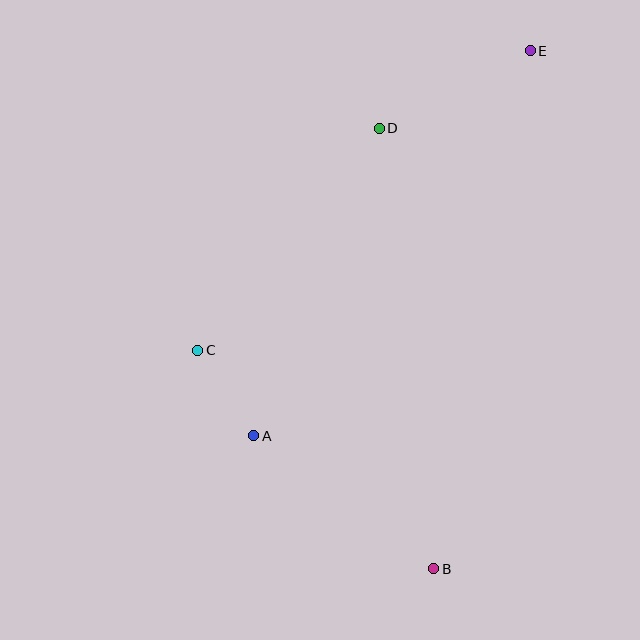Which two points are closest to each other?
Points A and C are closest to each other.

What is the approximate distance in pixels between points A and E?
The distance between A and E is approximately 474 pixels.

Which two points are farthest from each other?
Points B and E are farthest from each other.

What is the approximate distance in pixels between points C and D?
The distance between C and D is approximately 287 pixels.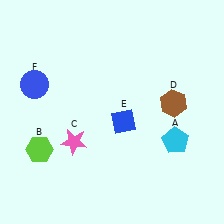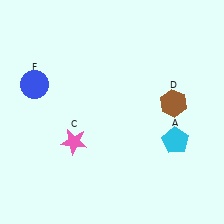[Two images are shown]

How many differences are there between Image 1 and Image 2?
There are 2 differences between the two images.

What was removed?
The lime hexagon (B), the blue diamond (E) were removed in Image 2.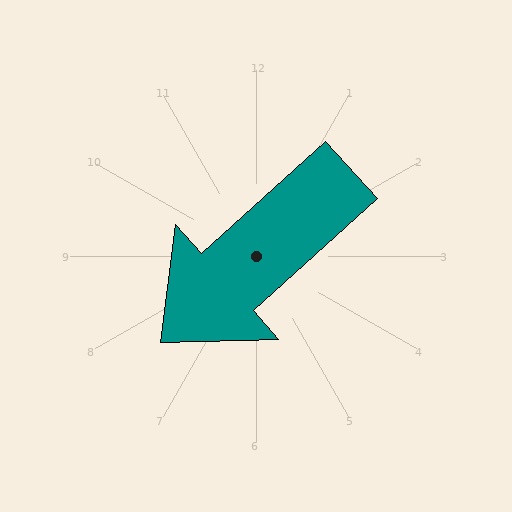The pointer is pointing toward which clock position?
Roughly 8 o'clock.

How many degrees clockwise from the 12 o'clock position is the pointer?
Approximately 228 degrees.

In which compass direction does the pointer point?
Southwest.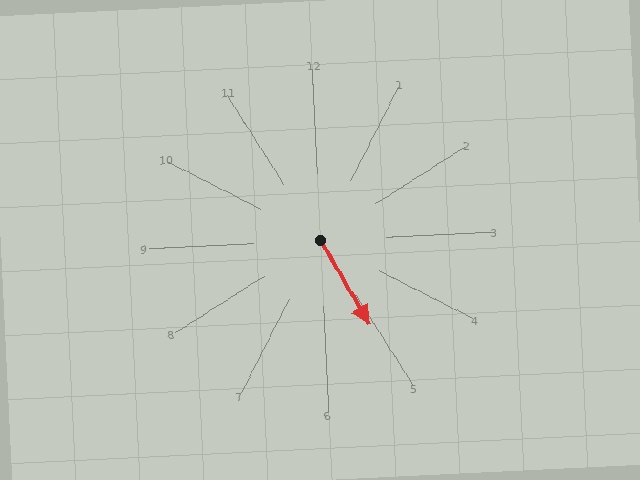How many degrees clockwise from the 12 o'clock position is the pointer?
Approximately 153 degrees.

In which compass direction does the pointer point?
Southeast.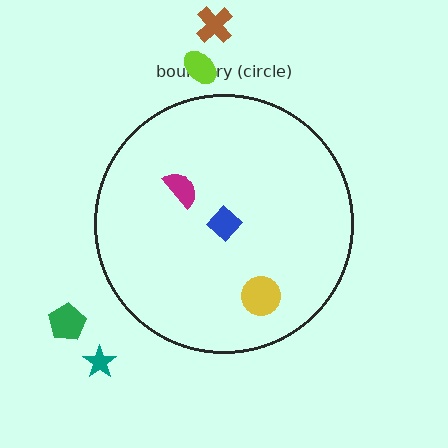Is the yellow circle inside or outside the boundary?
Inside.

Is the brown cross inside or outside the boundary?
Outside.